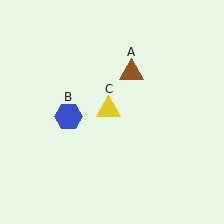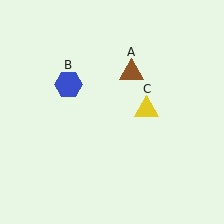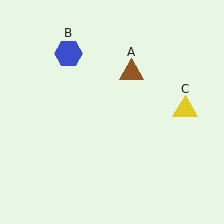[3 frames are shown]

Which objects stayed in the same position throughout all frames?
Brown triangle (object A) remained stationary.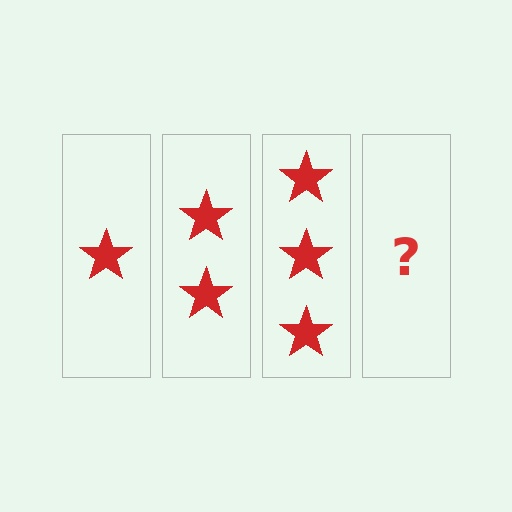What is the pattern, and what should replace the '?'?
The pattern is that each step adds one more star. The '?' should be 4 stars.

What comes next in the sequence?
The next element should be 4 stars.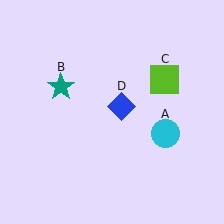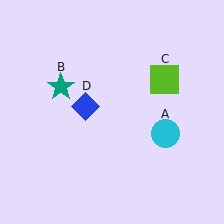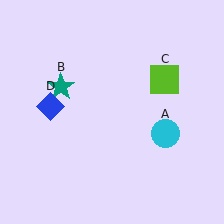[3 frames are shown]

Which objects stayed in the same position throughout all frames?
Cyan circle (object A) and teal star (object B) and lime square (object C) remained stationary.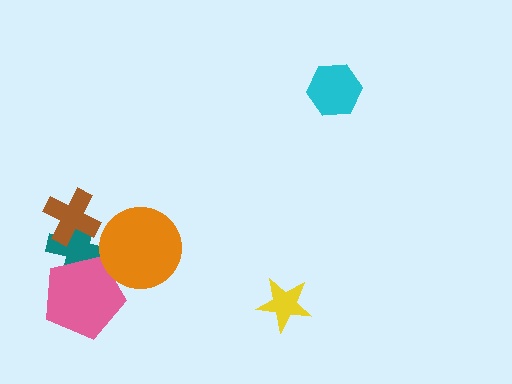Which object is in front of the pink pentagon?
The orange circle is in front of the pink pentagon.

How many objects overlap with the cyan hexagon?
0 objects overlap with the cyan hexagon.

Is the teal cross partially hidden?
Yes, it is partially covered by another shape.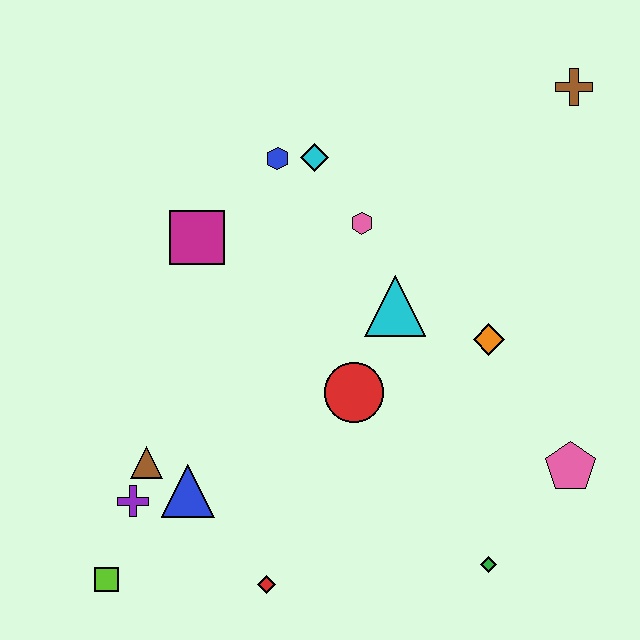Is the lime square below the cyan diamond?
Yes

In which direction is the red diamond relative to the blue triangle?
The red diamond is below the blue triangle.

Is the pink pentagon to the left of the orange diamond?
No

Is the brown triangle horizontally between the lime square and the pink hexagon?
Yes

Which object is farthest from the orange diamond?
The lime square is farthest from the orange diamond.